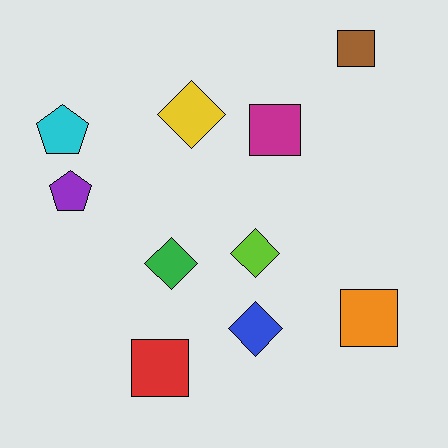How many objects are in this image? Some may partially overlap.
There are 10 objects.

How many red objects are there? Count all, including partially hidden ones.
There is 1 red object.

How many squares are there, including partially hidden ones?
There are 4 squares.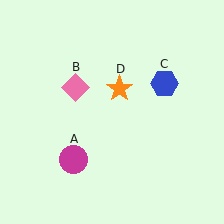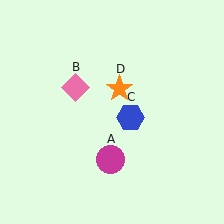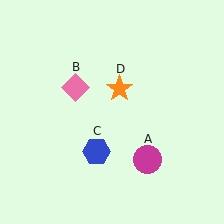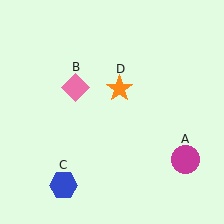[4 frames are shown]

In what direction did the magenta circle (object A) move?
The magenta circle (object A) moved right.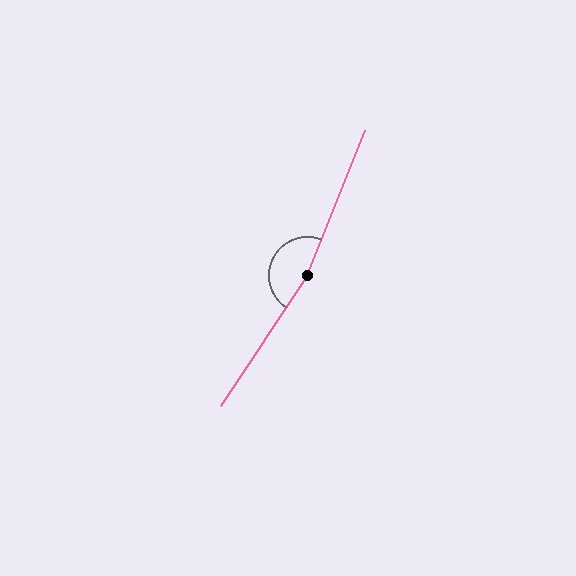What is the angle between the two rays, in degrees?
Approximately 168 degrees.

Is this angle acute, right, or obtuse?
It is obtuse.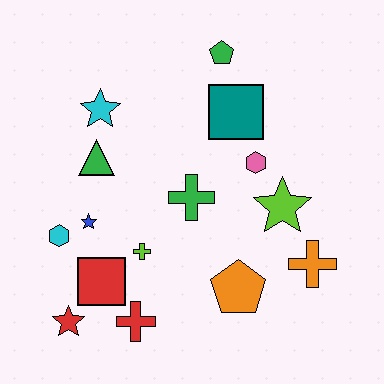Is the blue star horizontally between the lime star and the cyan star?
No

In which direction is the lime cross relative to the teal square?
The lime cross is below the teal square.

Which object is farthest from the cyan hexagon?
The orange cross is farthest from the cyan hexagon.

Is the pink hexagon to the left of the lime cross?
No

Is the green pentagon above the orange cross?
Yes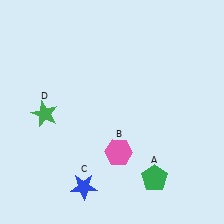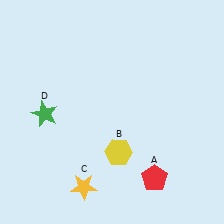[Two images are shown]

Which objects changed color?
A changed from green to red. B changed from pink to yellow. C changed from blue to yellow.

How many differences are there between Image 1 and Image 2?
There are 3 differences between the two images.